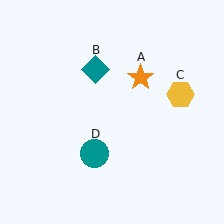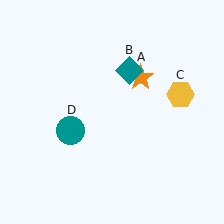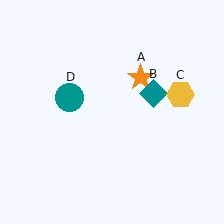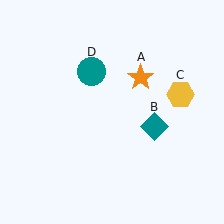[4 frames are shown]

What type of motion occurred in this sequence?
The teal diamond (object B), teal circle (object D) rotated clockwise around the center of the scene.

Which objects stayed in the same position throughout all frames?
Orange star (object A) and yellow hexagon (object C) remained stationary.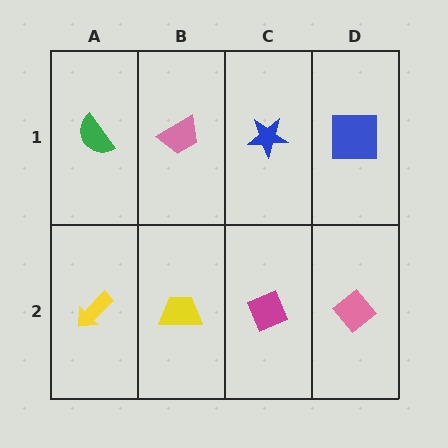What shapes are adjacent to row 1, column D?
A pink diamond (row 2, column D), a blue star (row 1, column C).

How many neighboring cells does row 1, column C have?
3.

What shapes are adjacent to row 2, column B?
A pink trapezoid (row 1, column B), a yellow arrow (row 2, column A), a magenta diamond (row 2, column C).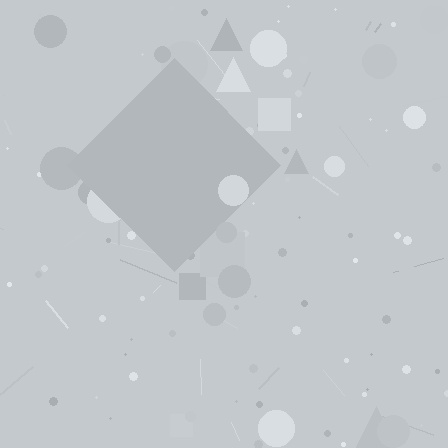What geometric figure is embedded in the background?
A diamond is embedded in the background.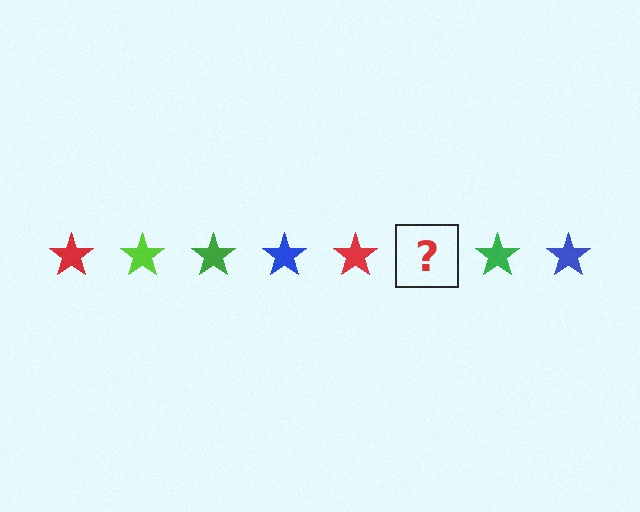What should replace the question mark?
The question mark should be replaced with a lime star.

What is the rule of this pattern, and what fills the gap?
The rule is that the pattern cycles through red, lime, green, blue stars. The gap should be filled with a lime star.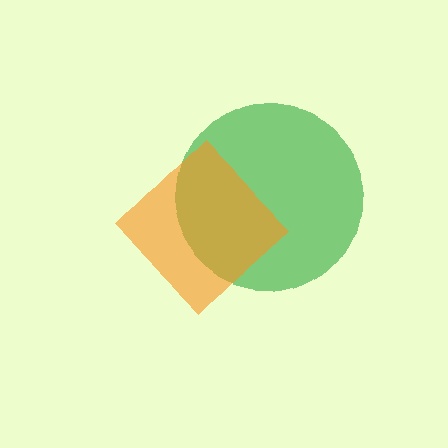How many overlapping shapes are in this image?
There are 2 overlapping shapes in the image.